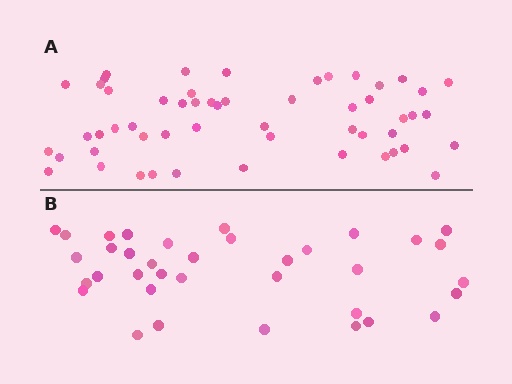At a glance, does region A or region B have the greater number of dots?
Region A (the top region) has more dots.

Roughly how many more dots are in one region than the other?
Region A has approximately 20 more dots than region B.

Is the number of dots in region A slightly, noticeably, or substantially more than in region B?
Region A has substantially more. The ratio is roughly 1.5 to 1.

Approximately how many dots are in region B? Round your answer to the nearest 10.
About 40 dots. (The exact count is 36, which rounds to 40.)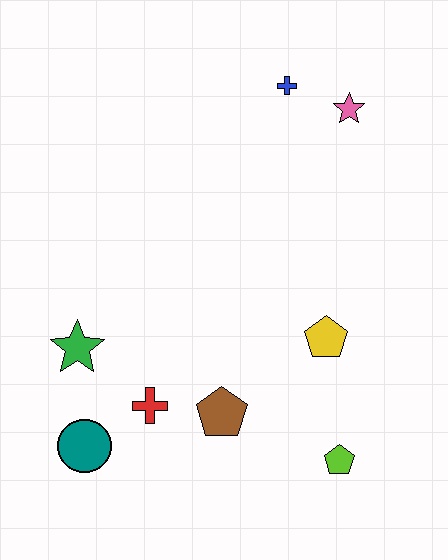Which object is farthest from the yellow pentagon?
The teal circle is farthest from the yellow pentagon.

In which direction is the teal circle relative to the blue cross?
The teal circle is below the blue cross.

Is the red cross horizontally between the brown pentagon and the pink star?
No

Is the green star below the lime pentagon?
No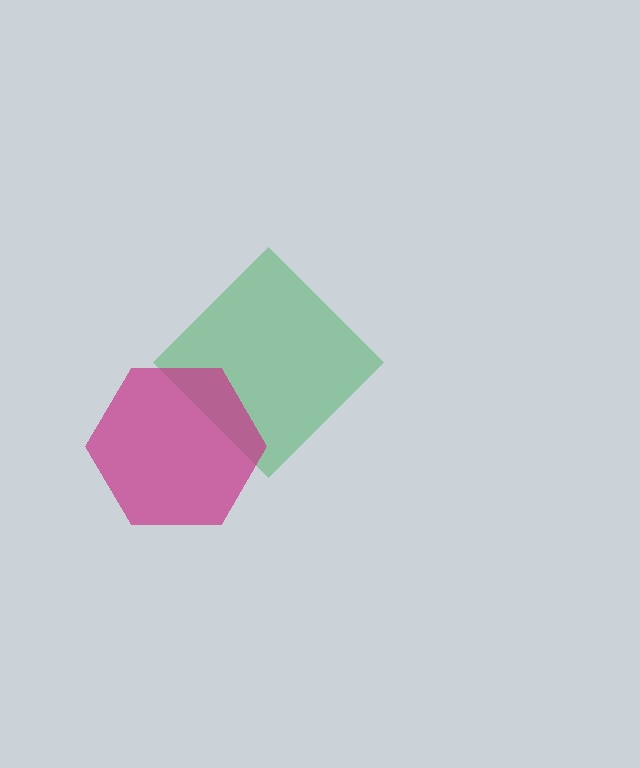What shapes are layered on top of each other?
The layered shapes are: a green diamond, a magenta hexagon.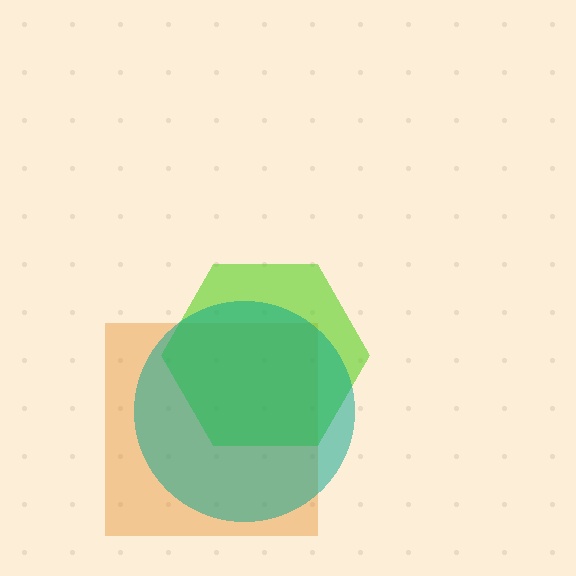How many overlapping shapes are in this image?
There are 3 overlapping shapes in the image.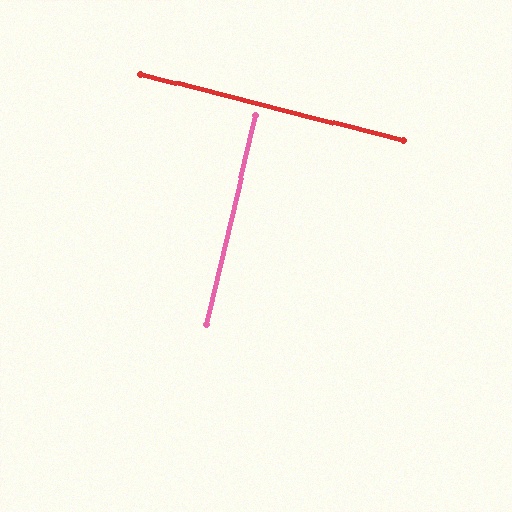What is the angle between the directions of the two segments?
Approximately 89 degrees.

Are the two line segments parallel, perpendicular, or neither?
Perpendicular — they meet at approximately 89°.